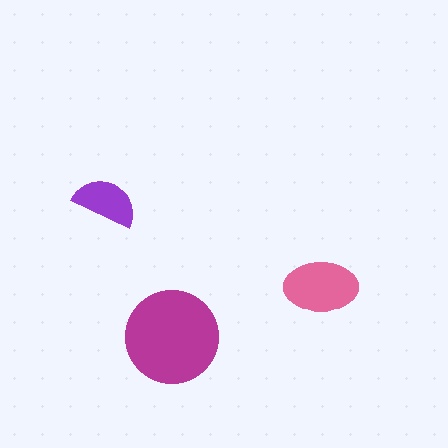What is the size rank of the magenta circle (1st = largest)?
1st.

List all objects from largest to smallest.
The magenta circle, the pink ellipse, the purple semicircle.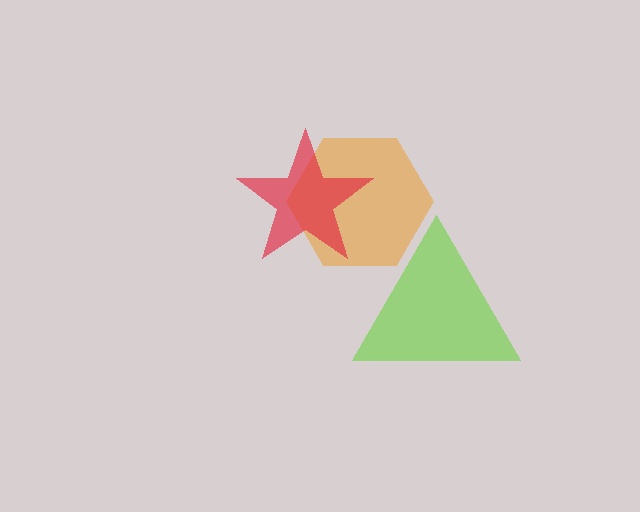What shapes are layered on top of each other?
The layered shapes are: an orange hexagon, a red star, a lime triangle.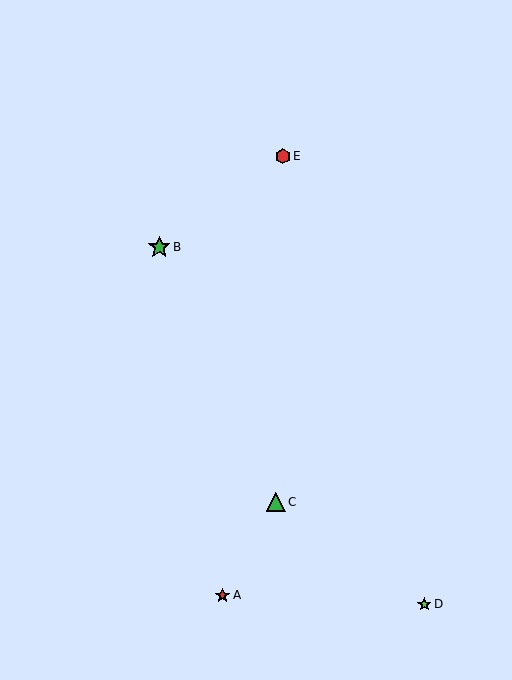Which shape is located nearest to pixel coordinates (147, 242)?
The green star (labeled B) at (159, 247) is nearest to that location.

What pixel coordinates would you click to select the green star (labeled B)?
Click at (159, 247) to select the green star B.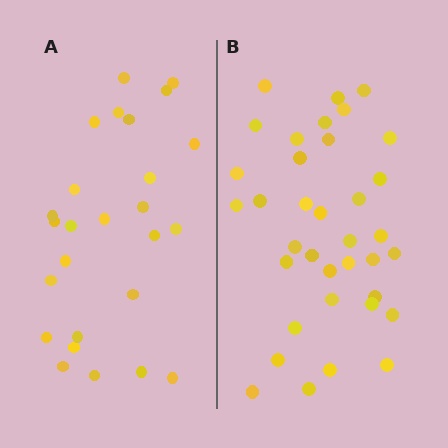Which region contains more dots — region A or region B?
Region B (the right region) has more dots.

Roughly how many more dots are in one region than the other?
Region B has roughly 10 or so more dots than region A.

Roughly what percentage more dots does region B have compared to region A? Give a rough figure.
About 40% more.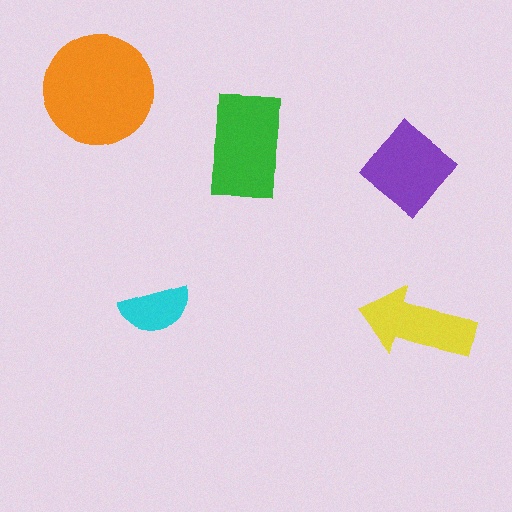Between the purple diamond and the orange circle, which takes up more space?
The orange circle.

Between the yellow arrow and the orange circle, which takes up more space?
The orange circle.